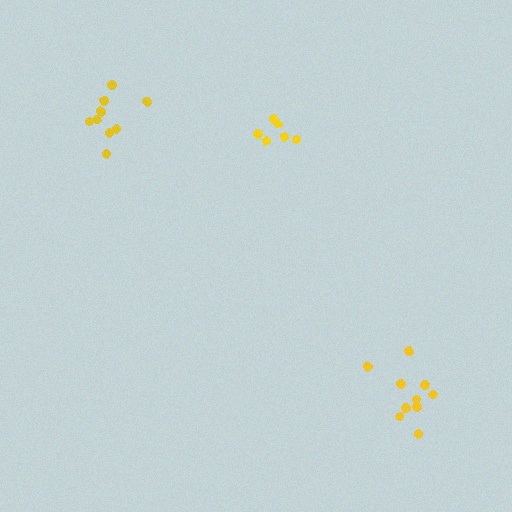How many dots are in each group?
Group 1: 6 dots, Group 2: 10 dots, Group 3: 9 dots (25 total).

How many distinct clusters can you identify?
There are 3 distinct clusters.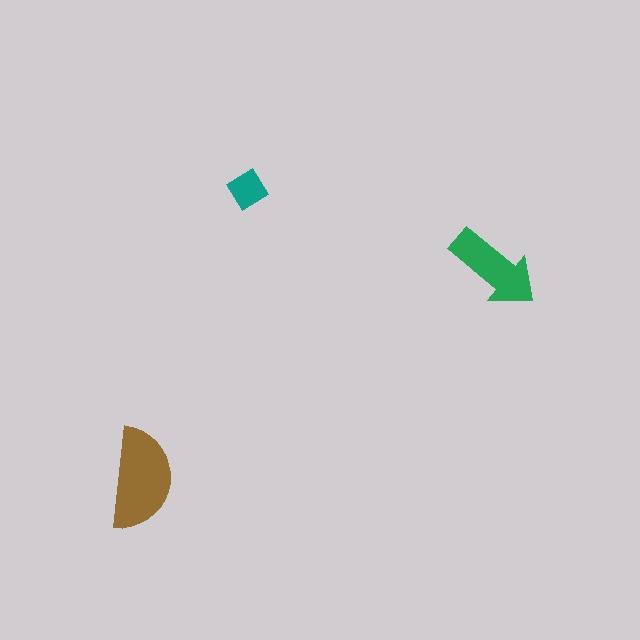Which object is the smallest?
The teal diamond.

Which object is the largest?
The brown semicircle.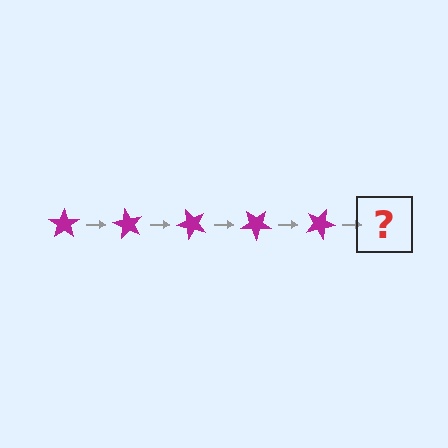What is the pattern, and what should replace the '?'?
The pattern is that the star rotates 60 degrees each step. The '?' should be a magenta star rotated 300 degrees.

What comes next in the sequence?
The next element should be a magenta star rotated 300 degrees.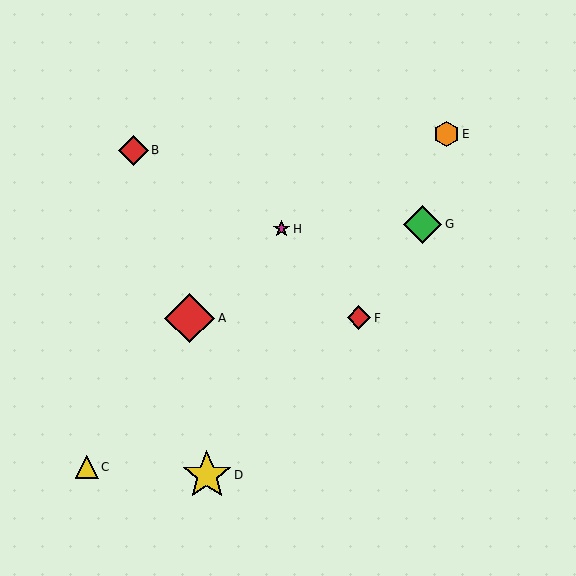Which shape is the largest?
The red diamond (labeled A) is the largest.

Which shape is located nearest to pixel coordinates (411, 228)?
The green diamond (labeled G) at (422, 224) is nearest to that location.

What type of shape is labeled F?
Shape F is a red diamond.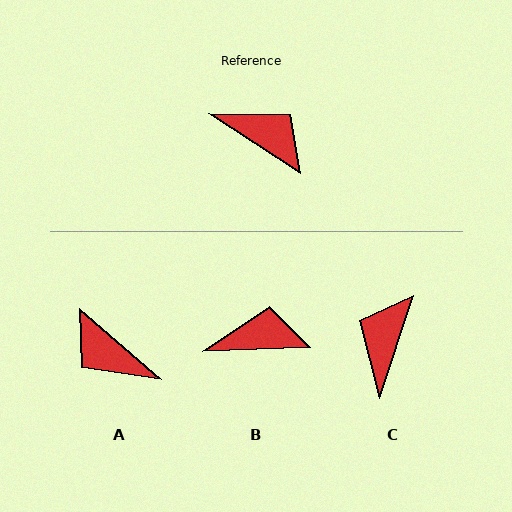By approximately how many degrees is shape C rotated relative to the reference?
Approximately 105 degrees counter-clockwise.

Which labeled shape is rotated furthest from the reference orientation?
A, about 172 degrees away.